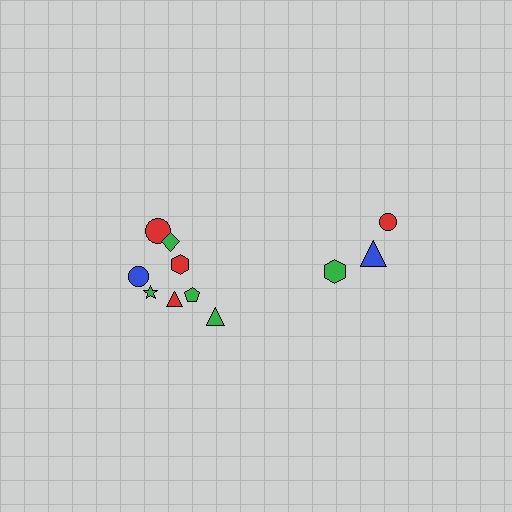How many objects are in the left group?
There are 8 objects.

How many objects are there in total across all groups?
There are 11 objects.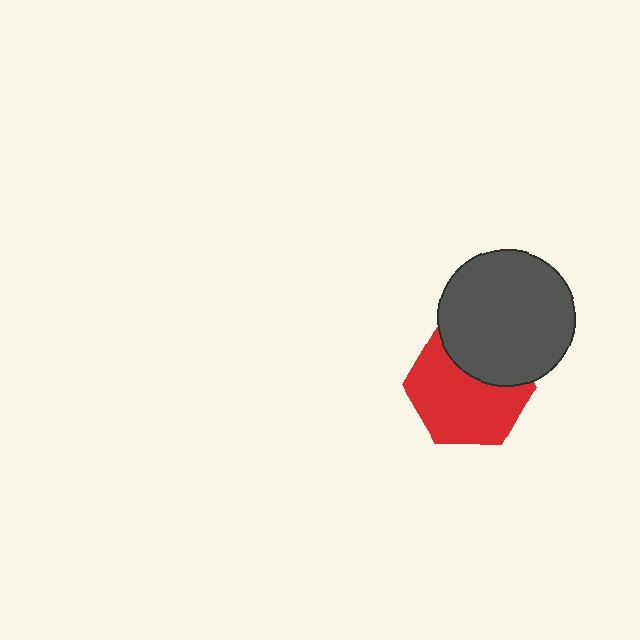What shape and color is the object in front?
The object in front is a dark gray circle.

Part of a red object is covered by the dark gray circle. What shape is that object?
It is a hexagon.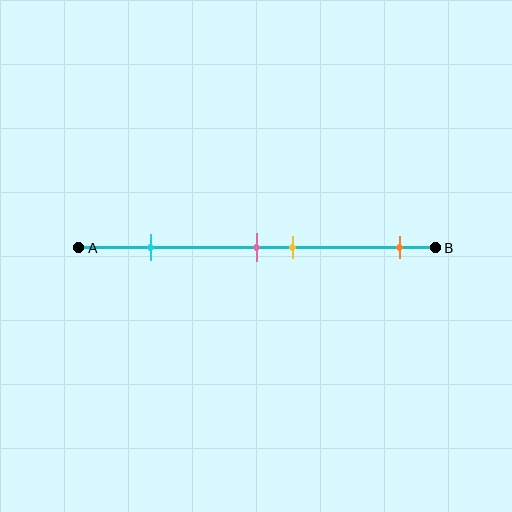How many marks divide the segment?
There are 4 marks dividing the segment.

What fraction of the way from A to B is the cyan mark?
The cyan mark is approximately 20% (0.2) of the way from A to B.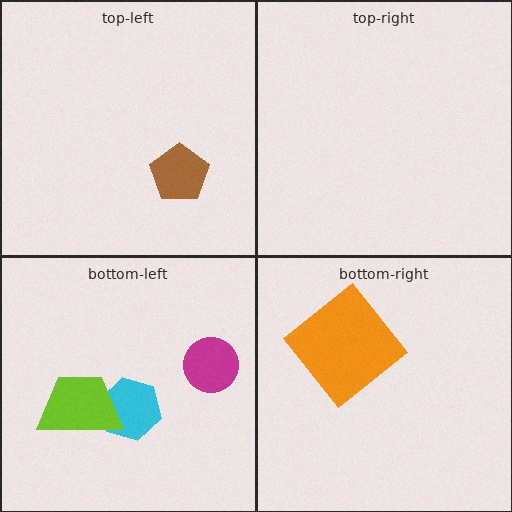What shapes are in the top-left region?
The brown pentagon.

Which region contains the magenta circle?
The bottom-left region.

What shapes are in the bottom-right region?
The orange diamond.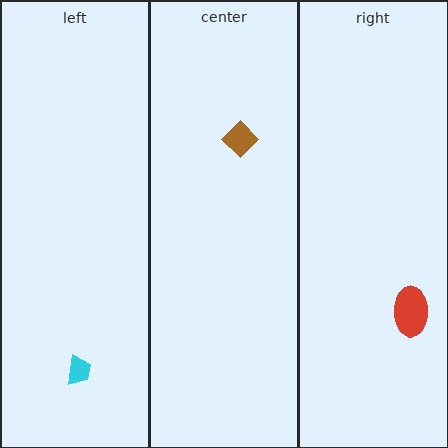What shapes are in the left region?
The cyan trapezoid.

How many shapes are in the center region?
1.